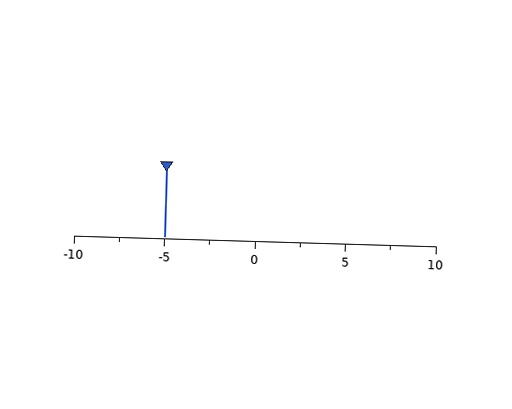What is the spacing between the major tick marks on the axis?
The major ticks are spaced 5 apart.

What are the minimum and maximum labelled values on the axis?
The axis runs from -10 to 10.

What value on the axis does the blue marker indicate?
The marker indicates approximately -5.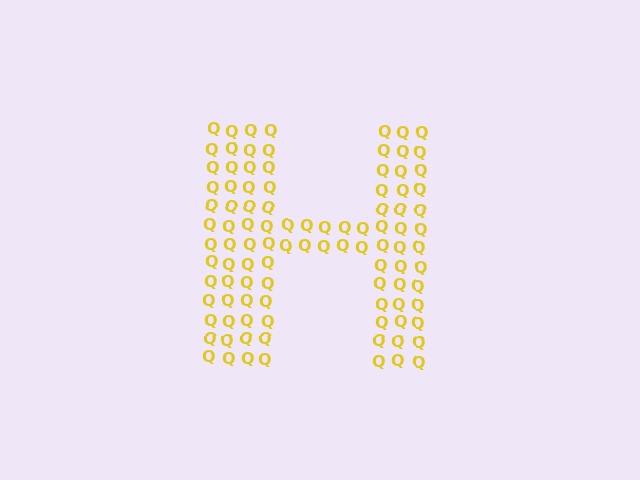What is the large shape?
The large shape is the letter H.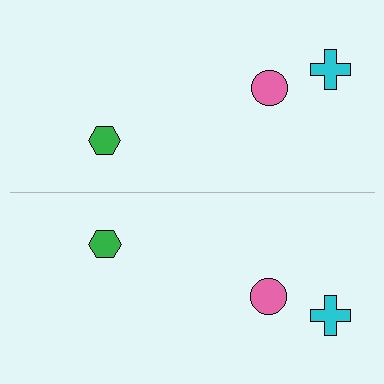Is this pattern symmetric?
Yes, this pattern has bilateral (reflection) symmetry.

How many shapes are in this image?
There are 6 shapes in this image.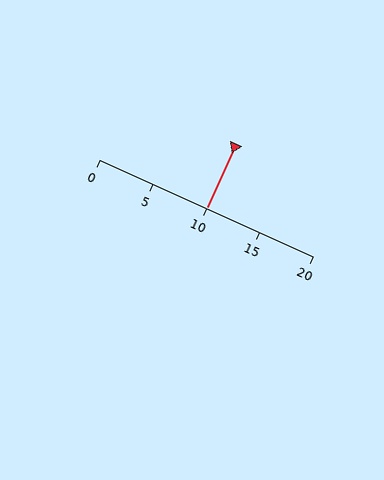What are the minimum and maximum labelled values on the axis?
The axis runs from 0 to 20.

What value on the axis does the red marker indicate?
The marker indicates approximately 10.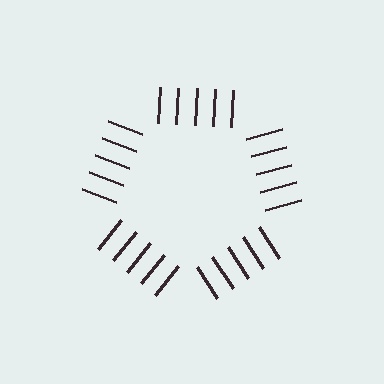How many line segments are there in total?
25 — 5 along each of the 5 edges.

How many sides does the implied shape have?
5 sides — the line-ends trace a pentagon.